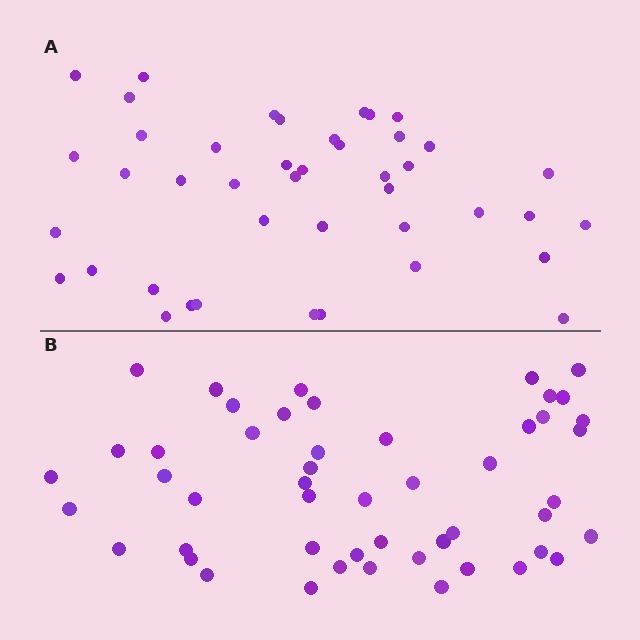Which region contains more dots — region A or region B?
Region B (the bottom region) has more dots.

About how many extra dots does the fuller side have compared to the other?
Region B has roughly 8 or so more dots than region A.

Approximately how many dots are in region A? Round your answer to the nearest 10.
About 40 dots. (The exact count is 43, which rounds to 40.)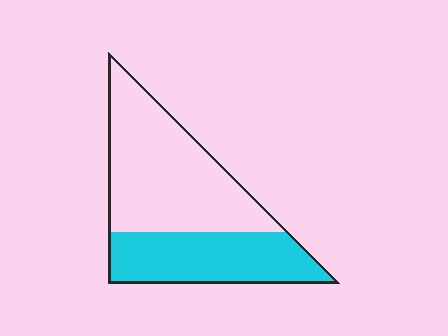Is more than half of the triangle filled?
No.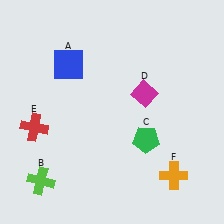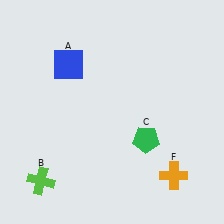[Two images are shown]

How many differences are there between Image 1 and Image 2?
There are 2 differences between the two images.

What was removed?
The red cross (E), the magenta diamond (D) were removed in Image 2.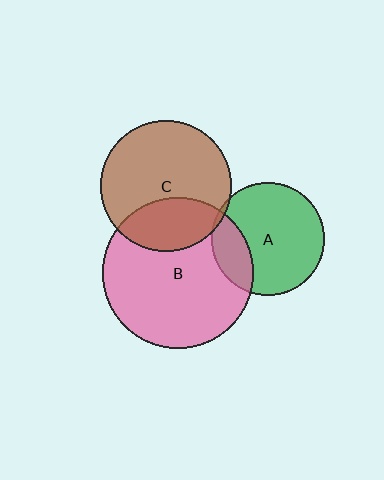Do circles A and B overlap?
Yes.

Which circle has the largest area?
Circle B (pink).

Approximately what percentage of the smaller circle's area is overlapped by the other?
Approximately 20%.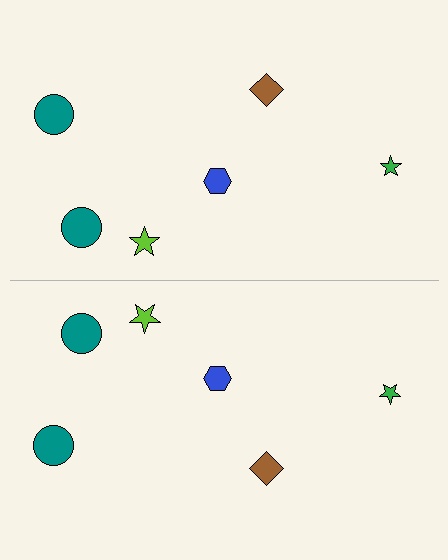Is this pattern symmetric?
Yes, this pattern has bilateral (reflection) symmetry.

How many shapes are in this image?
There are 12 shapes in this image.